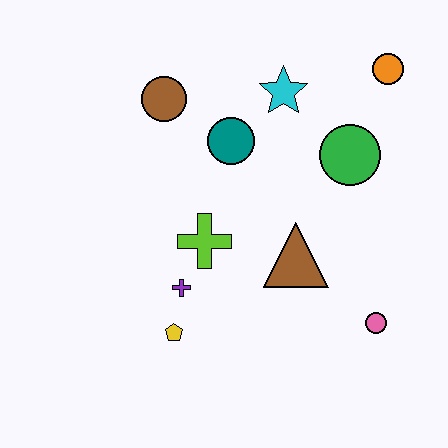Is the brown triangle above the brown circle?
No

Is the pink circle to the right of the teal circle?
Yes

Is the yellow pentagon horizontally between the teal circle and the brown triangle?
No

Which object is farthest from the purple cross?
The orange circle is farthest from the purple cross.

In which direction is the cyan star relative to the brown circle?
The cyan star is to the right of the brown circle.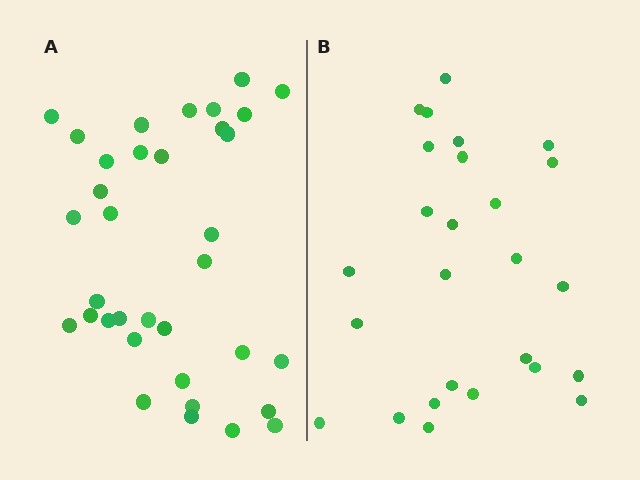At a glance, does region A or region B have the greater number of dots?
Region A (the left region) has more dots.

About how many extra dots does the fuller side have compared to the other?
Region A has roughly 8 or so more dots than region B.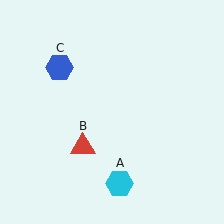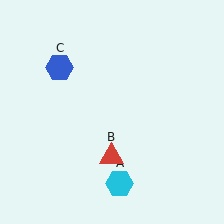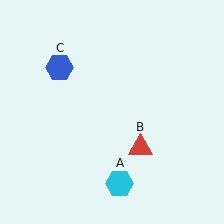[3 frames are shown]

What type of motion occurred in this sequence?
The red triangle (object B) rotated counterclockwise around the center of the scene.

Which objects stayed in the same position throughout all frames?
Cyan hexagon (object A) and blue hexagon (object C) remained stationary.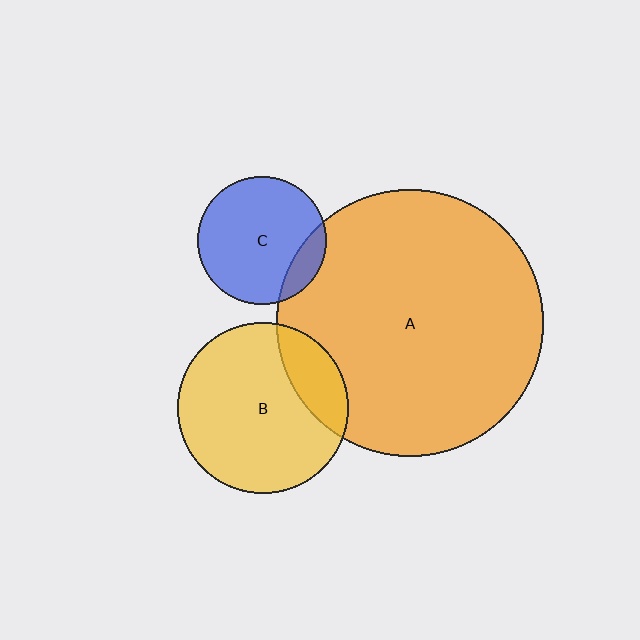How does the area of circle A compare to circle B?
Approximately 2.4 times.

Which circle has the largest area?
Circle A (orange).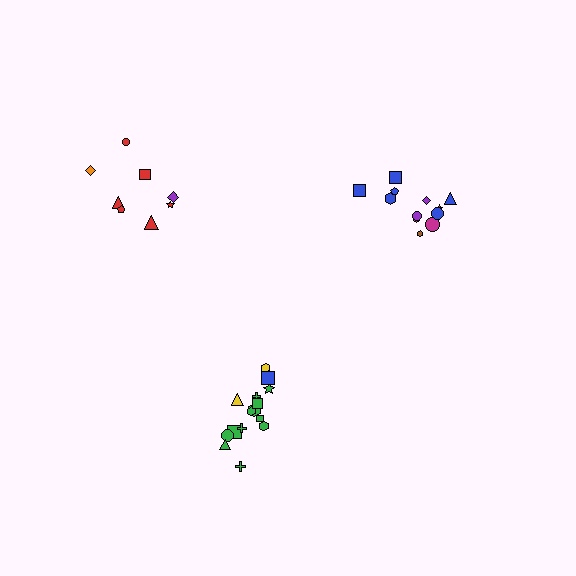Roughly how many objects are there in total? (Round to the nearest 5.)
Roughly 35 objects in total.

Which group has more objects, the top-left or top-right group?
The top-right group.